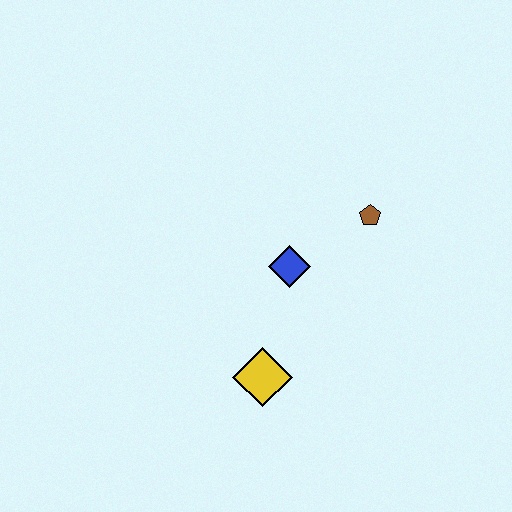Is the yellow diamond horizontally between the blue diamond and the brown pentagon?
No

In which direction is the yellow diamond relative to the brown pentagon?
The yellow diamond is below the brown pentagon.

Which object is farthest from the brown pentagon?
The yellow diamond is farthest from the brown pentagon.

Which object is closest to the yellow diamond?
The blue diamond is closest to the yellow diamond.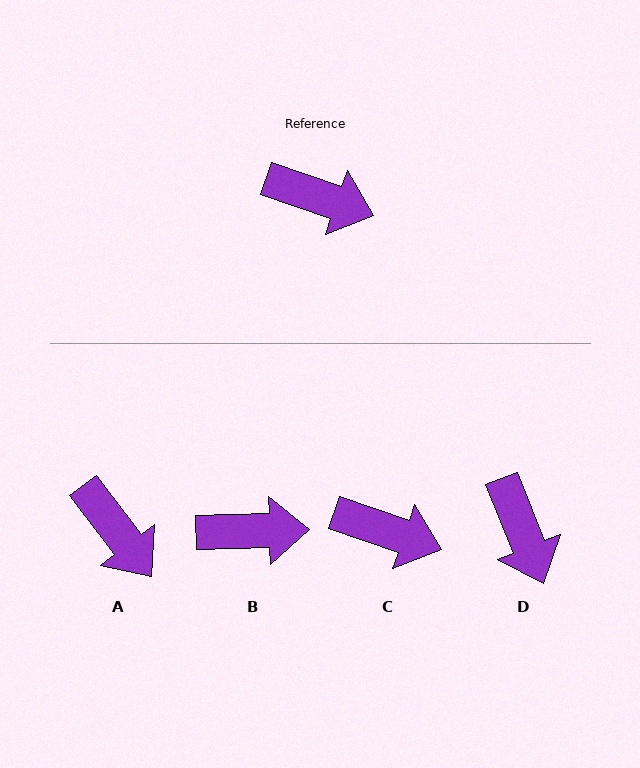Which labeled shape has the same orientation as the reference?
C.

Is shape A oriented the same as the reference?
No, it is off by about 34 degrees.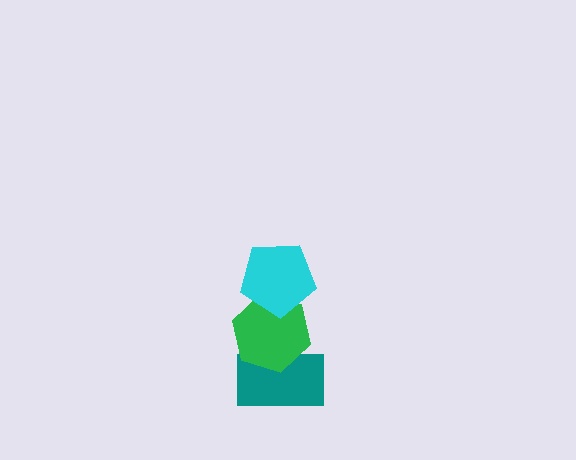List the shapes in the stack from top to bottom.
From top to bottom: the cyan pentagon, the green hexagon, the teal rectangle.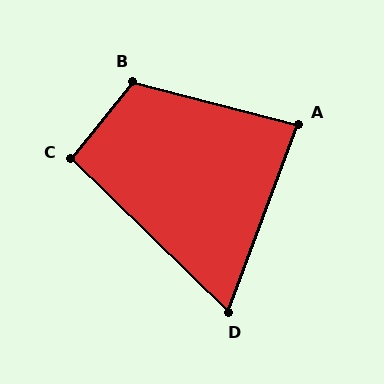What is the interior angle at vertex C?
Approximately 96 degrees (obtuse).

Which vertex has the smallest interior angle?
D, at approximately 66 degrees.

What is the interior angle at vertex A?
Approximately 84 degrees (acute).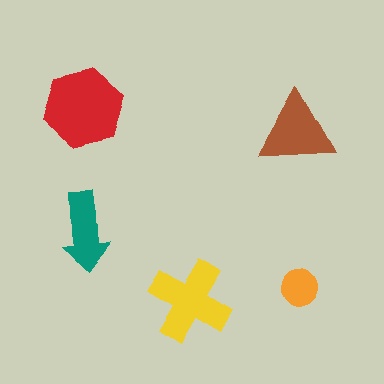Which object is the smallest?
The orange circle.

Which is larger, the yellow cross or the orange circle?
The yellow cross.